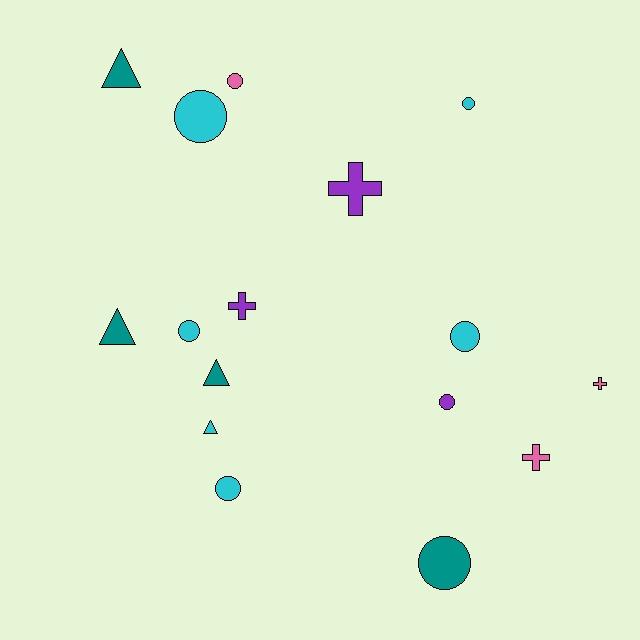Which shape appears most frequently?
Circle, with 8 objects.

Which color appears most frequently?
Cyan, with 6 objects.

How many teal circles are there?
There is 1 teal circle.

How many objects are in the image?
There are 16 objects.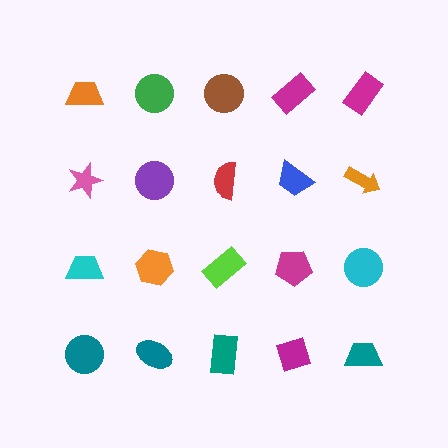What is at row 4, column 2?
A teal ellipse.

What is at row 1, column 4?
A magenta rectangle.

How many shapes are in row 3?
5 shapes.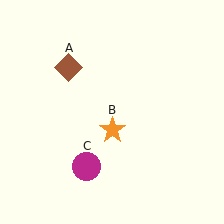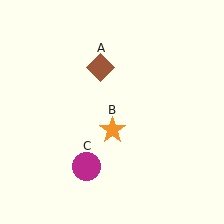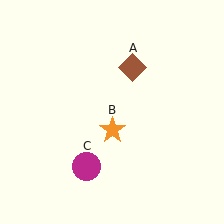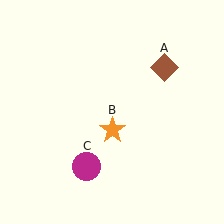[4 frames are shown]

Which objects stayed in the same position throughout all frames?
Orange star (object B) and magenta circle (object C) remained stationary.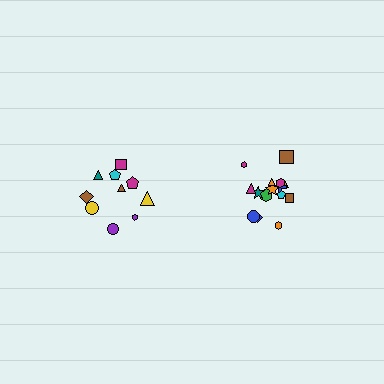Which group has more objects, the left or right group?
The right group.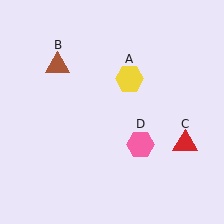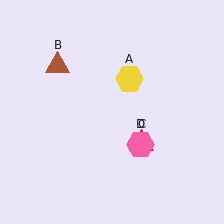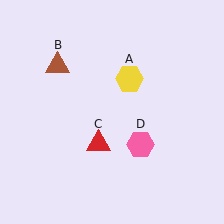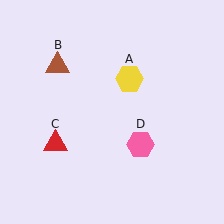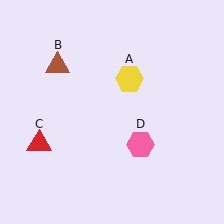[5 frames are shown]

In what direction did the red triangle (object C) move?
The red triangle (object C) moved left.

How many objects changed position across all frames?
1 object changed position: red triangle (object C).